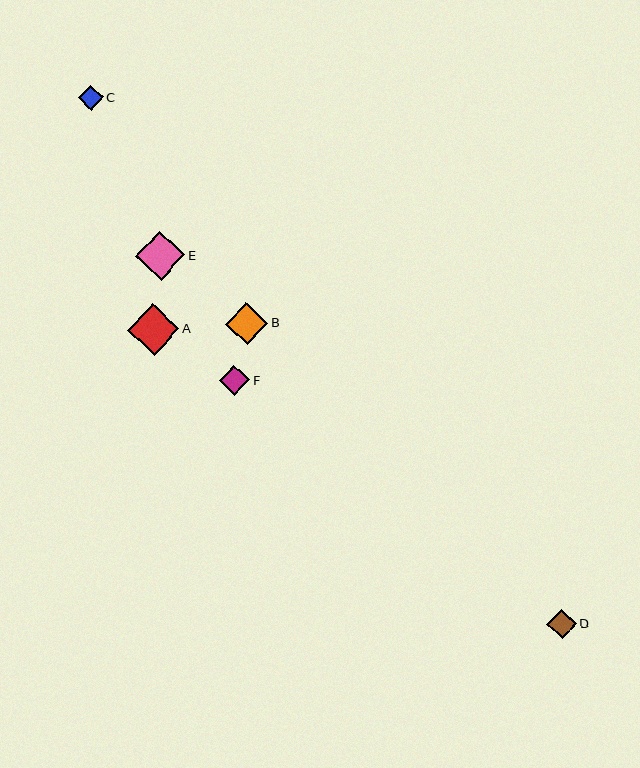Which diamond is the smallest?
Diamond C is the smallest with a size of approximately 25 pixels.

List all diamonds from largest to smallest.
From largest to smallest: A, E, B, F, D, C.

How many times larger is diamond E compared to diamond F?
Diamond E is approximately 1.6 times the size of diamond F.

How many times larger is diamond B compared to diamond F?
Diamond B is approximately 1.4 times the size of diamond F.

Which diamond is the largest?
Diamond A is the largest with a size of approximately 52 pixels.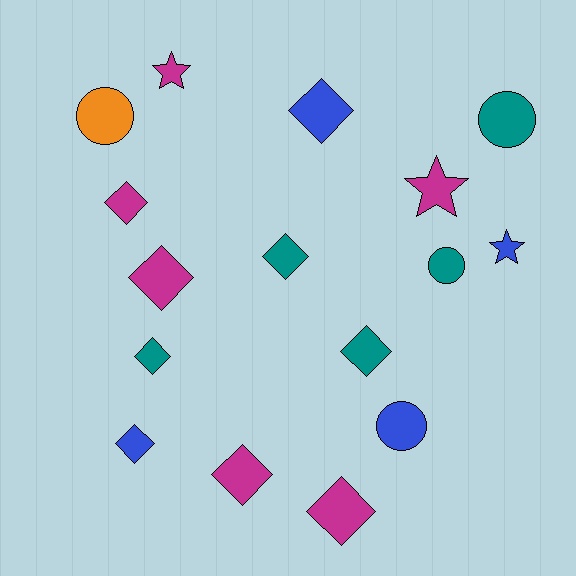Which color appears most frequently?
Magenta, with 6 objects.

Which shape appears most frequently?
Diamond, with 9 objects.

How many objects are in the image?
There are 16 objects.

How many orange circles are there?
There is 1 orange circle.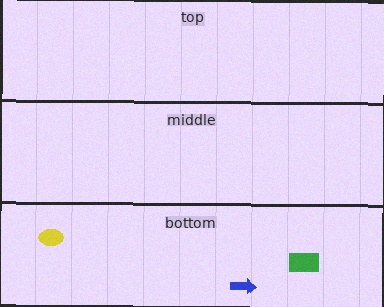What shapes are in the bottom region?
The blue arrow, the green rectangle, the yellow ellipse.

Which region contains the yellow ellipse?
The bottom region.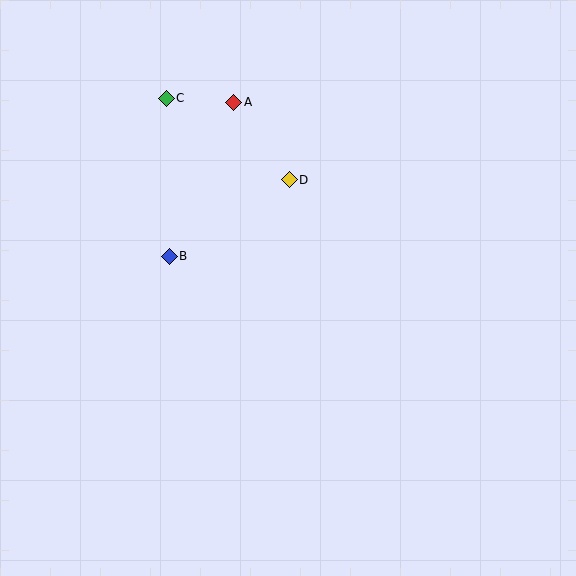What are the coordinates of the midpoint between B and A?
The midpoint between B and A is at (201, 179).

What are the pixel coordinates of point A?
Point A is at (234, 102).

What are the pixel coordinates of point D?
Point D is at (289, 180).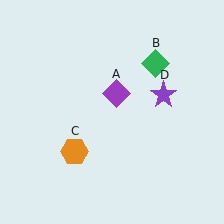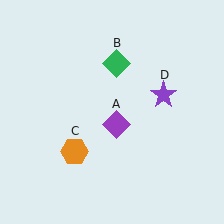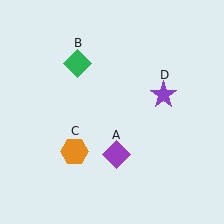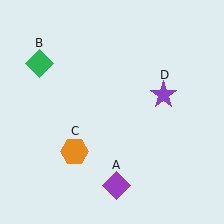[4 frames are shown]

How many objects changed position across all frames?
2 objects changed position: purple diamond (object A), green diamond (object B).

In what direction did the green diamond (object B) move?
The green diamond (object B) moved left.